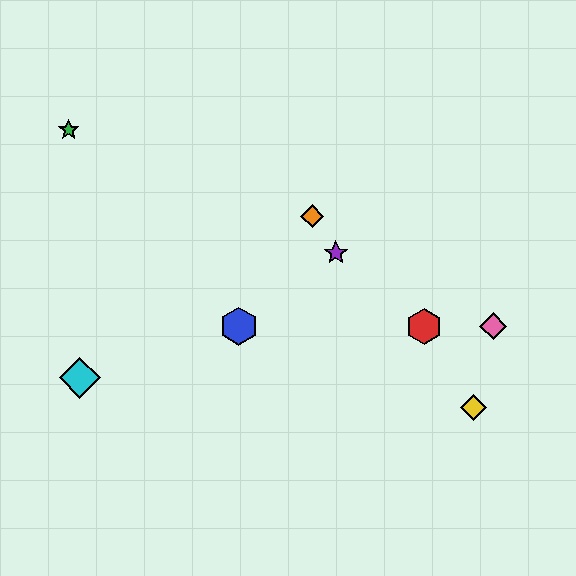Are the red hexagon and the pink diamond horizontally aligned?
Yes, both are at y≈326.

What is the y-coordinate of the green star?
The green star is at y≈130.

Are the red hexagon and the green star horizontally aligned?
No, the red hexagon is at y≈326 and the green star is at y≈130.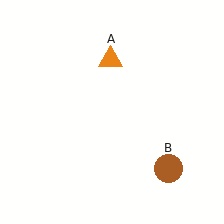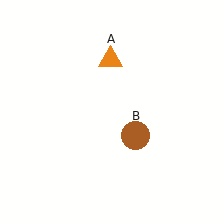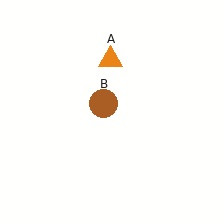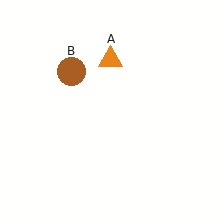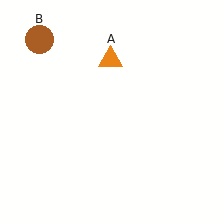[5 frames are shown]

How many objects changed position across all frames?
1 object changed position: brown circle (object B).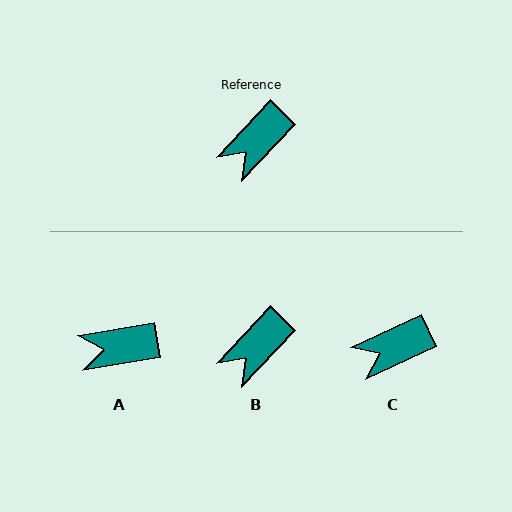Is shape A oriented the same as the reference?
No, it is off by about 37 degrees.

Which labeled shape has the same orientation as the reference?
B.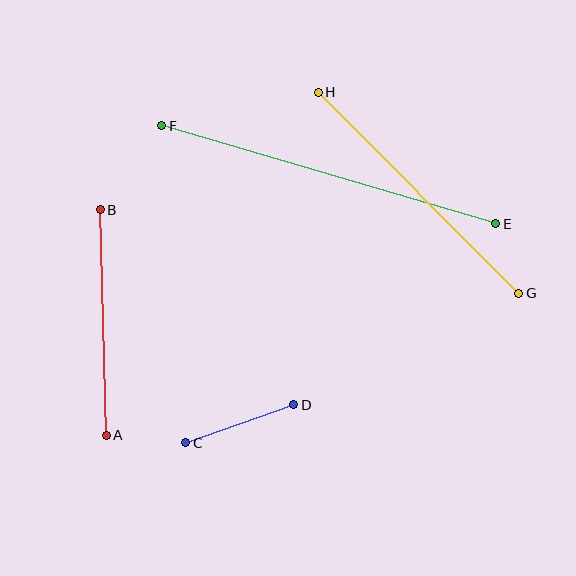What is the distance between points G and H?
The distance is approximately 284 pixels.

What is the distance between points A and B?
The distance is approximately 226 pixels.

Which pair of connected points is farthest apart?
Points E and F are farthest apart.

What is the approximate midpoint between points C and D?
The midpoint is at approximately (240, 424) pixels.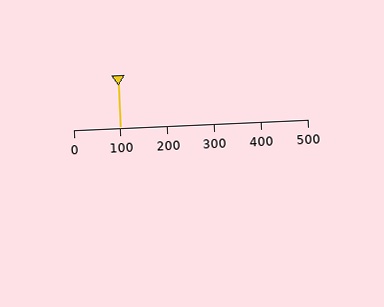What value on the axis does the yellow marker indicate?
The marker indicates approximately 100.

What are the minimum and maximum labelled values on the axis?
The axis runs from 0 to 500.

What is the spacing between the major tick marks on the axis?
The major ticks are spaced 100 apart.